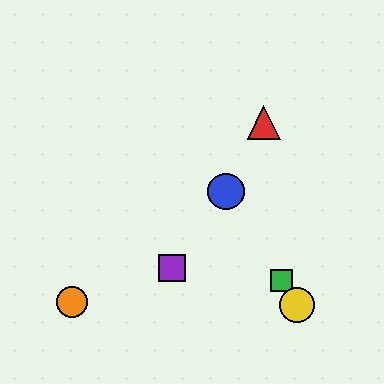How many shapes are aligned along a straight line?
3 shapes (the blue circle, the green square, the yellow circle) are aligned along a straight line.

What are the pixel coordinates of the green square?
The green square is at (282, 281).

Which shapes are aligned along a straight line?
The blue circle, the green square, the yellow circle are aligned along a straight line.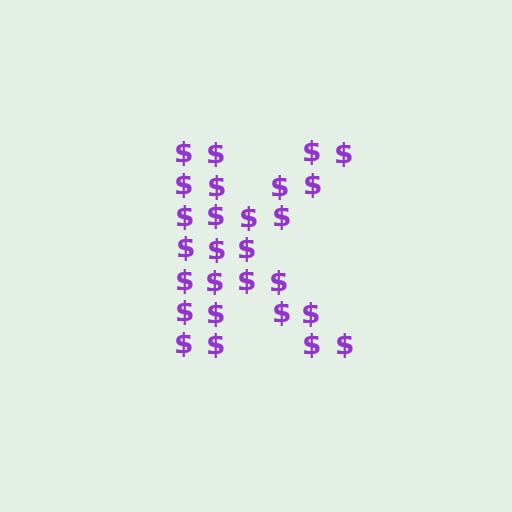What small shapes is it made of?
It is made of small dollar signs.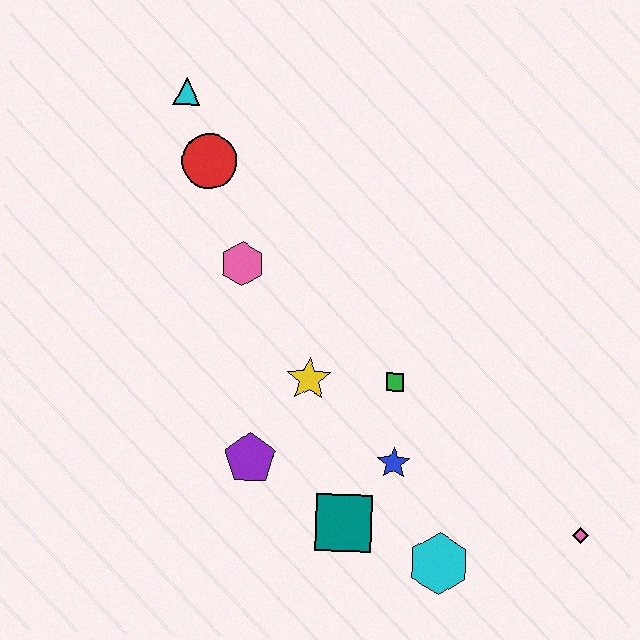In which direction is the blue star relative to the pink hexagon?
The blue star is below the pink hexagon.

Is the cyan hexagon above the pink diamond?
No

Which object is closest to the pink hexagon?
The red circle is closest to the pink hexagon.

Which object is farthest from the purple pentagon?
The cyan triangle is farthest from the purple pentagon.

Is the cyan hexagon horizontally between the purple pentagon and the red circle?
No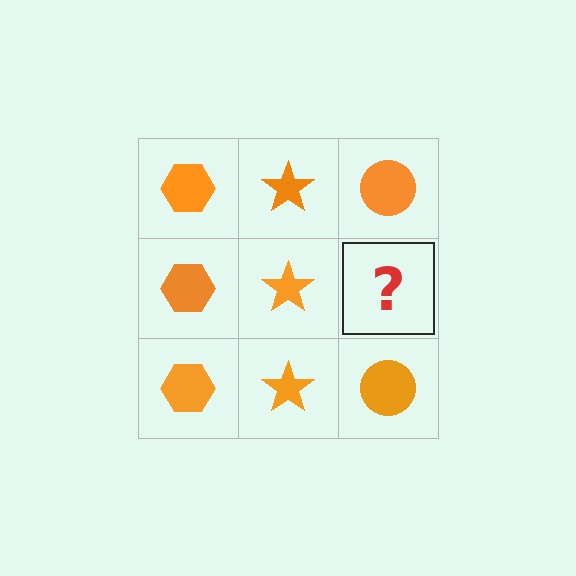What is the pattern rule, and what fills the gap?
The rule is that each column has a consistent shape. The gap should be filled with an orange circle.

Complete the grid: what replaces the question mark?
The question mark should be replaced with an orange circle.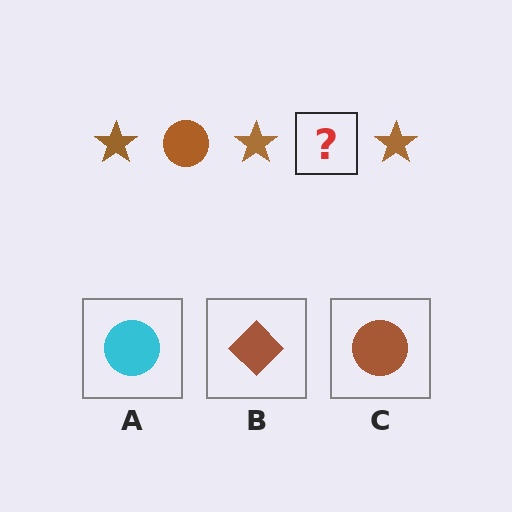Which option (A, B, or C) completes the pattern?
C.